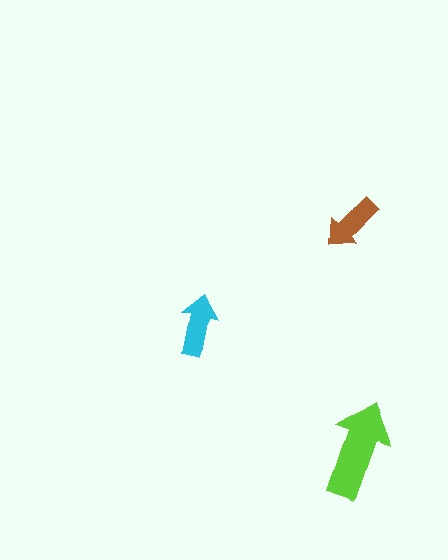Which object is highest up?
The brown arrow is topmost.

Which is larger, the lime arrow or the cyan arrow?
The lime one.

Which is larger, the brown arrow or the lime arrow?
The lime one.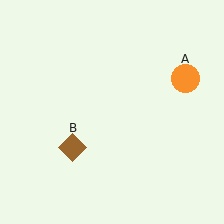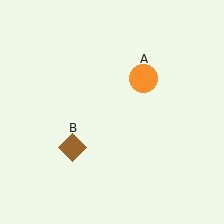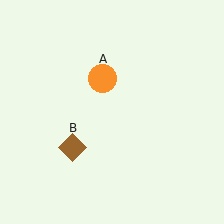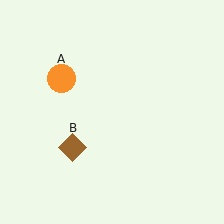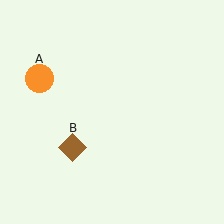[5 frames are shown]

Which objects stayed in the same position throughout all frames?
Brown diamond (object B) remained stationary.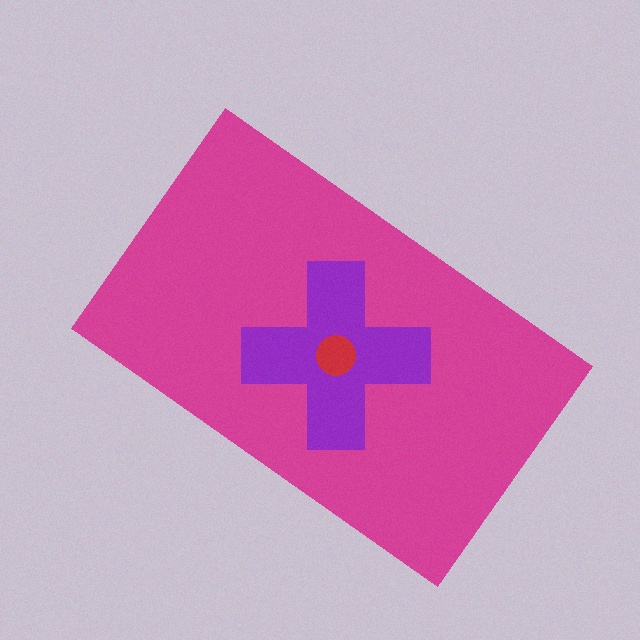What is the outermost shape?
The magenta rectangle.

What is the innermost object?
The red circle.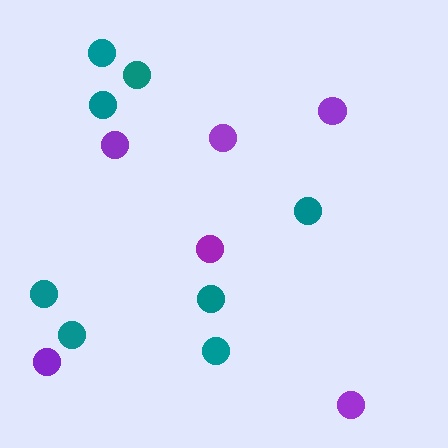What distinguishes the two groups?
There are 2 groups: one group of teal circles (8) and one group of purple circles (6).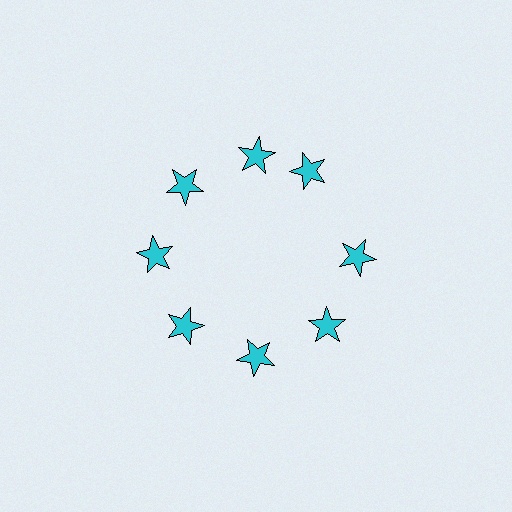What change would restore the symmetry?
The symmetry would be restored by rotating it back into even spacing with its neighbors so that all 8 stars sit at equal angles and equal distance from the center.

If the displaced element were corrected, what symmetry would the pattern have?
It would have 8-fold rotational symmetry — the pattern would map onto itself every 45 degrees.